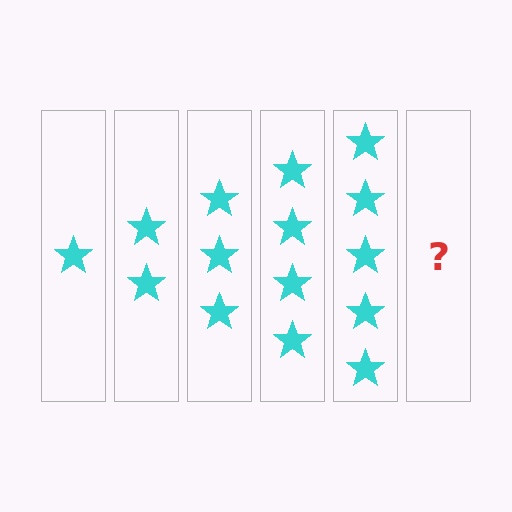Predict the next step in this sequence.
The next step is 6 stars.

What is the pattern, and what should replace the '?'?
The pattern is that each step adds one more star. The '?' should be 6 stars.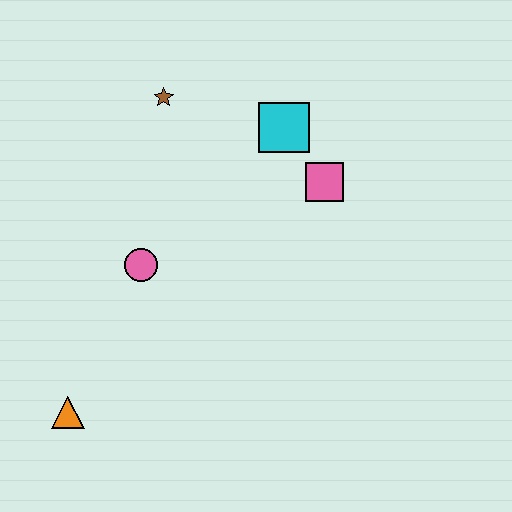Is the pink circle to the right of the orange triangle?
Yes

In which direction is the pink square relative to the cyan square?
The pink square is below the cyan square.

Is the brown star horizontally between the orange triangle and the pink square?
Yes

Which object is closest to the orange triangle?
The pink circle is closest to the orange triangle.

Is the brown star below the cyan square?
No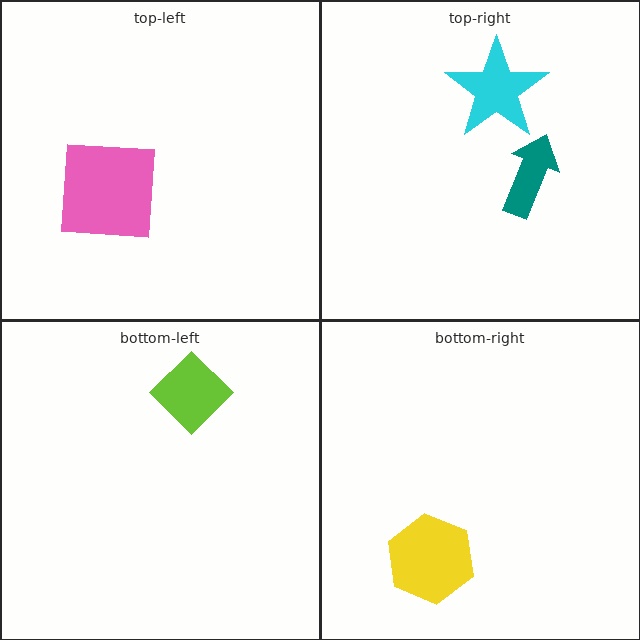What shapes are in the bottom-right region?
The yellow hexagon.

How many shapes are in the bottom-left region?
1.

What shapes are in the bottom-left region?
The lime diamond.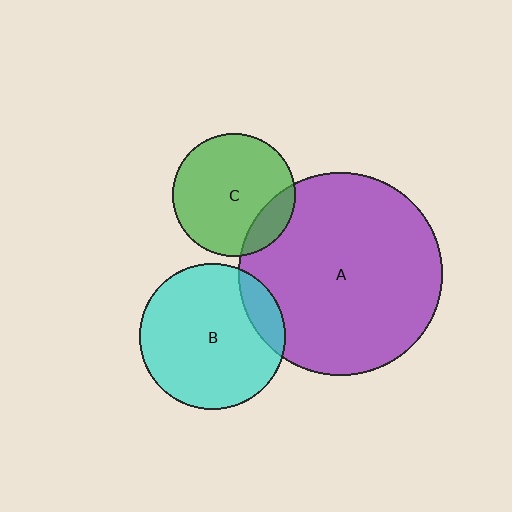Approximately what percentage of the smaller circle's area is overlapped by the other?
Approximately 15%.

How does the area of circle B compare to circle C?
Approximately 1.4 times.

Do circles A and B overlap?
Yes.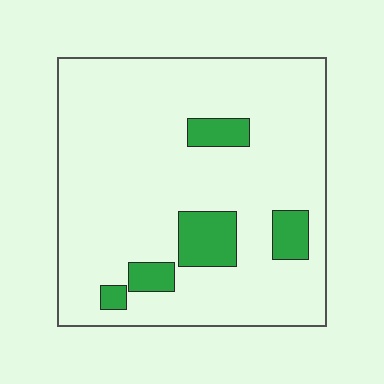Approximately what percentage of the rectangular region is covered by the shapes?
Approximately 10%.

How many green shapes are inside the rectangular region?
5.